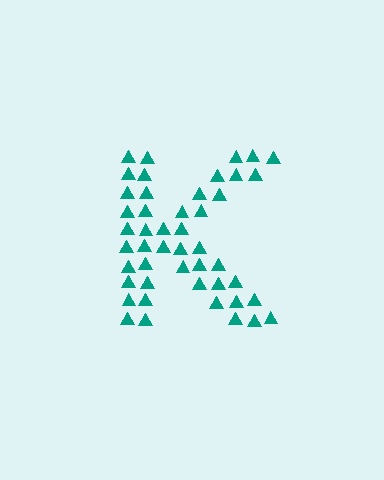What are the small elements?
The small elements are triangles.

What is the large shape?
The large shape is the letter K.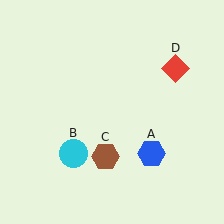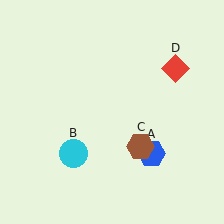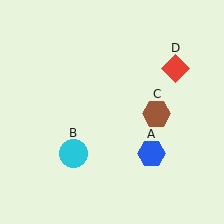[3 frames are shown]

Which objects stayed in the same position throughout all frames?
Blue hexagon (object A) and cyan circle (object B) and red diamond (object D) remained stationary.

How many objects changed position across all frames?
1 object changed position: brown hexagon (object C).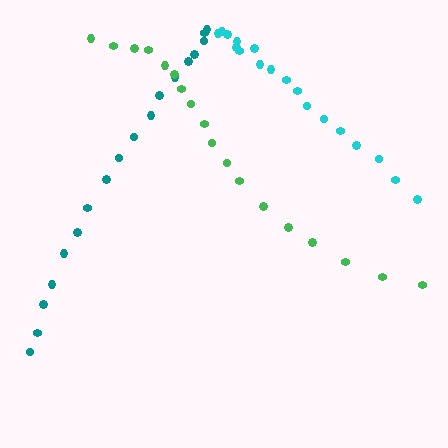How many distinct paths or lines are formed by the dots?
There are 3 distinct paths.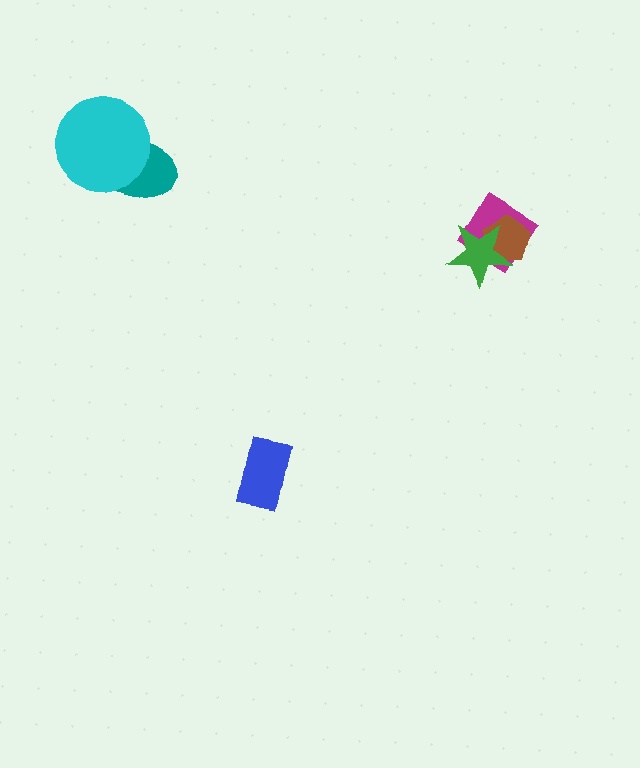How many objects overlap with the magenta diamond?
2 objects overlap with the magenta diamond.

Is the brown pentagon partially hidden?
Yes, it is partially covered by another shape.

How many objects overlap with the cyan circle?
1 object overlaps with the cyan circle.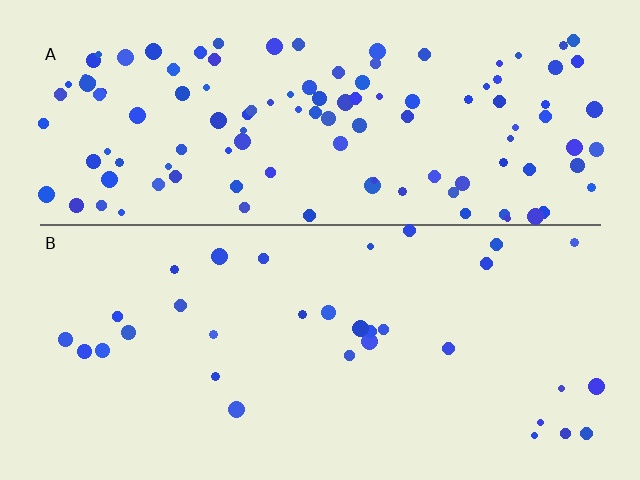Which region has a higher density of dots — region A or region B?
A (the top).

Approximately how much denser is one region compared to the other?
Approximately 3.6× — region A over region B.